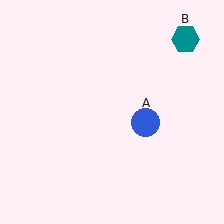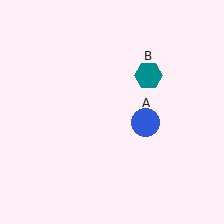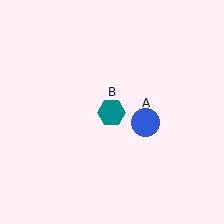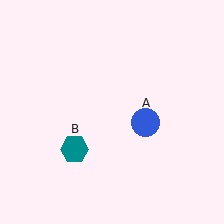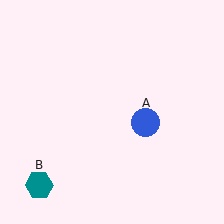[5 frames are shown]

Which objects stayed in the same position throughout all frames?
Blue circle (object A) remained stationary.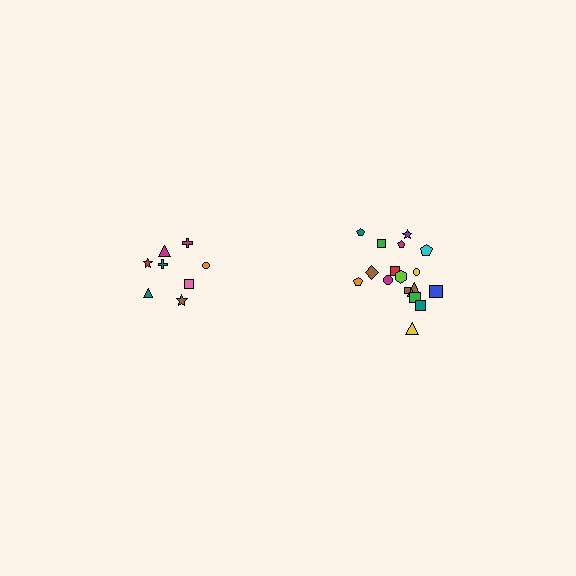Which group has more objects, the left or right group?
The right group.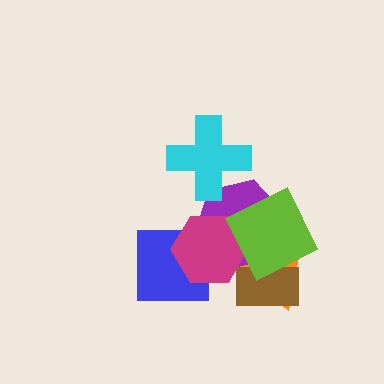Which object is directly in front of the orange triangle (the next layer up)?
The brown rectangle is directly in front of the orange triangle.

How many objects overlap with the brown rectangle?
3 objects overlap with the brown rectangle.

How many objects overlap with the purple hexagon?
5 objects overlap with the purple hexagon.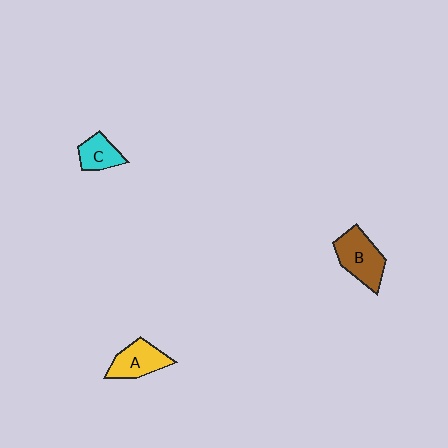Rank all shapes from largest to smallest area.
From largest to smallest: B (brown), A (yellow), C (cyan).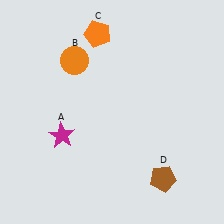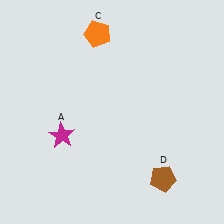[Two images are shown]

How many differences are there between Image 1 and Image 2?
There is 1 difference between the two images.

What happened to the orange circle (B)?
The orange circle (B) was removed in Image 2. It was in the top-left area of Image 1.